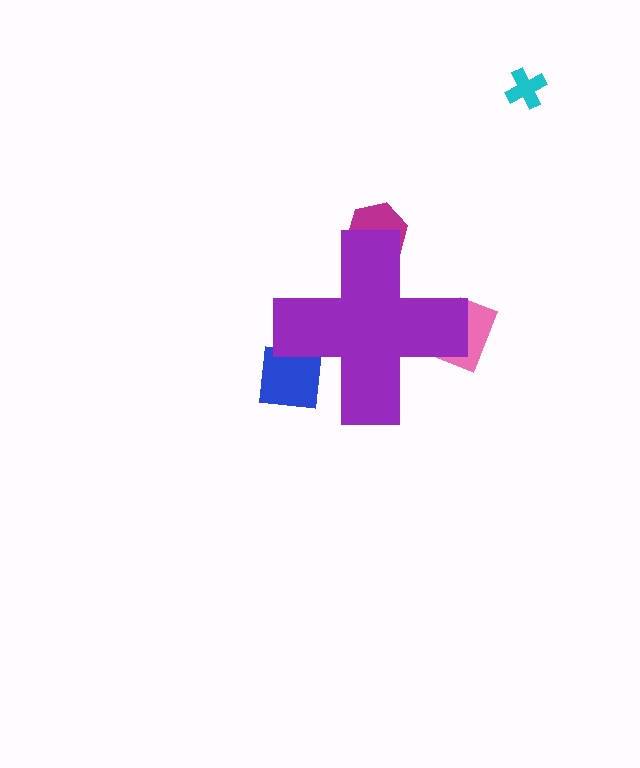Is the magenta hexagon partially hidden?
Yes, the magenta hexagon is partially hidden behind the purple cross.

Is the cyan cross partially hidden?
No, the cyan cross is fully visible.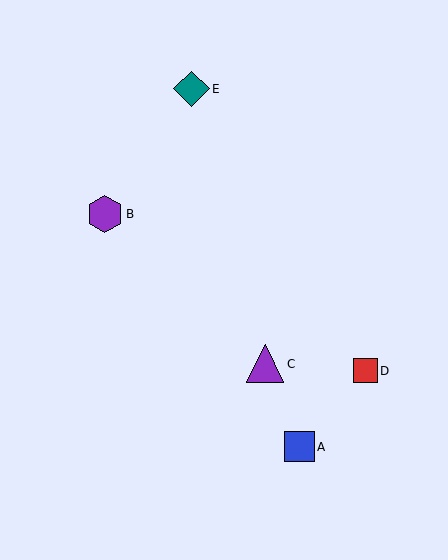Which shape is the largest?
The purple triangle (labeled C) is the largest.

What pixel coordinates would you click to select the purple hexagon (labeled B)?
Click at (105, 214) to select the purple hexagon B.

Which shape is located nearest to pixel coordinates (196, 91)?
The teal diamond (labeled E) at (191, 89) is nearest to that location.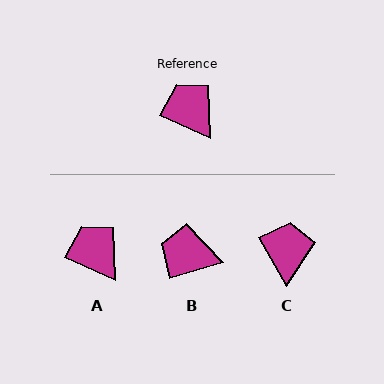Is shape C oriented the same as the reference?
No, it is off by about 36 degrees.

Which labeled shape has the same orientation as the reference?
A.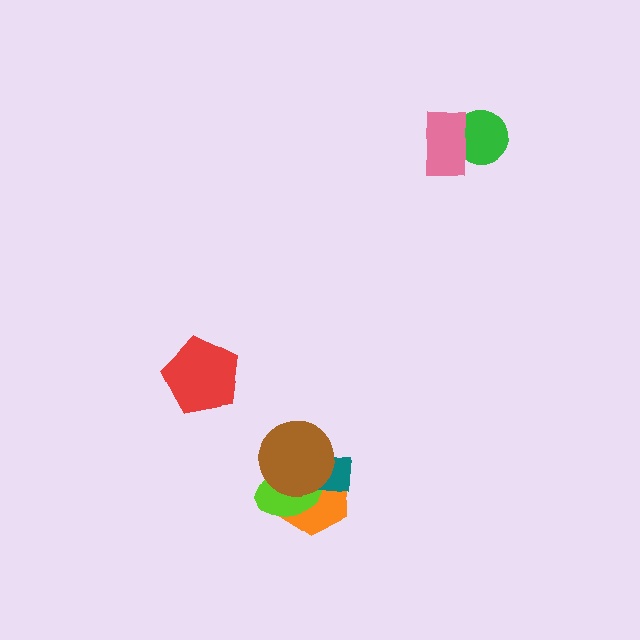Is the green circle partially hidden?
Yes, it is partially covered by another shape.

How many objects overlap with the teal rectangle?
3 objects overlap with the teal rectangle.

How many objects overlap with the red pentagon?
0 objects overlap with the red pentagon.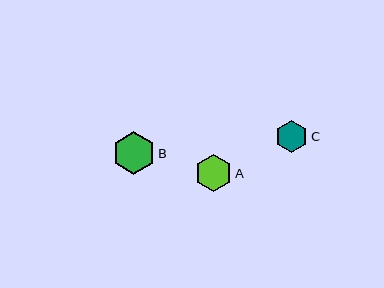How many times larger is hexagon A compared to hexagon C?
Hexagon A is approximately 1.1 times the size of hexagon C.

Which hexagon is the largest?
Hexagon B is the largest with a size of approximately 43 pixels.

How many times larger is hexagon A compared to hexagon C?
Hexagon A is approximately 1.1 times the size of hexagon C.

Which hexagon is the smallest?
Hexagon C is the smallest with a size of approximately 33 pixels.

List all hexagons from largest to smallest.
From largest to smallest: B, A, C.